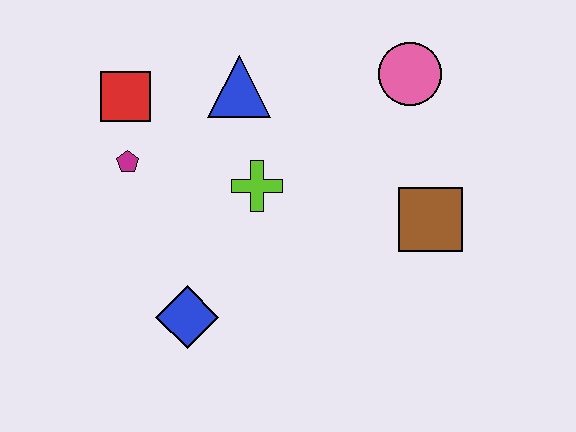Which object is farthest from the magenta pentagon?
The brown square is farthest from the magenta pentagon.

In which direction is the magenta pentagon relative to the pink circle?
The magenta pentagon is to the left of the pink circle.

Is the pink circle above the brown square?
Yes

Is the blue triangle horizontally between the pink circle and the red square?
Yes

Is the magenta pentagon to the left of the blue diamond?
Yes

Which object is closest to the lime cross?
The blue triangle is closest to the lime cross.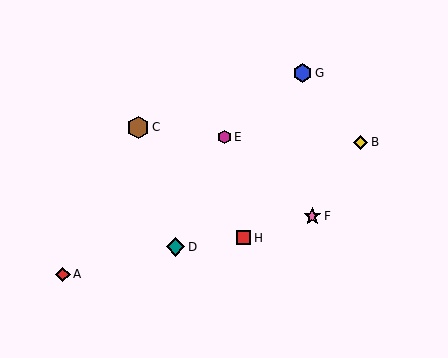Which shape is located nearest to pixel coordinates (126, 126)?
The brown hexagon (labeled C) at (138, 127) is nearest to that location.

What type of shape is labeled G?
Shape G is a blue hexagon.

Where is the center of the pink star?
The center of the pink star is at (312, 216).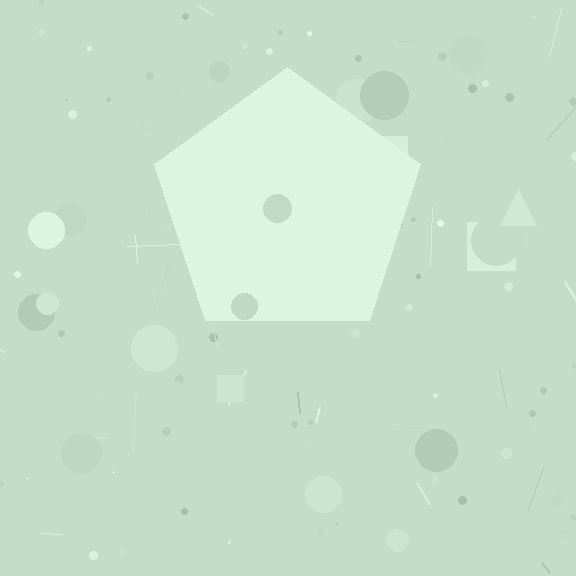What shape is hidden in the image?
A pentagon is hidden in the image.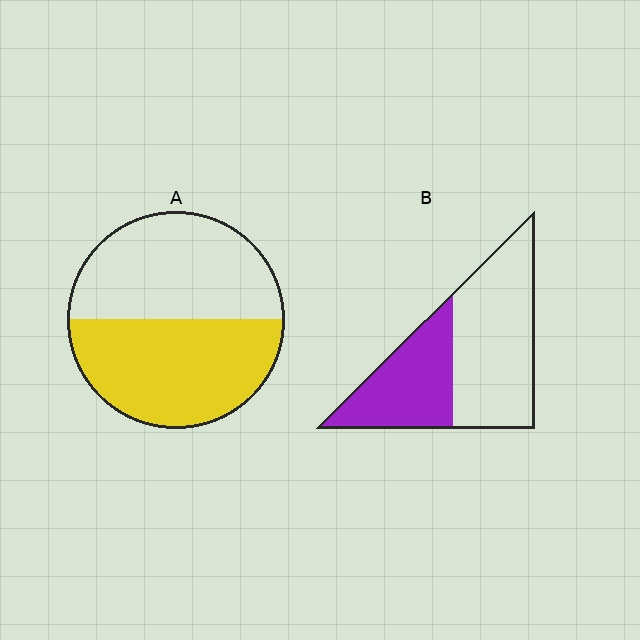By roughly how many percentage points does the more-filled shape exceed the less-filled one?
By roughly 10 percentage points (A over B).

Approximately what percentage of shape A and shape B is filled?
A is approximately 50% and B is approximately 40%.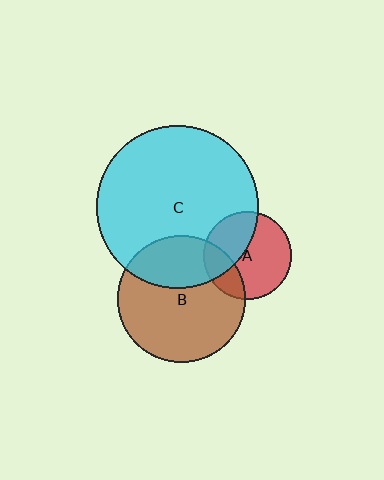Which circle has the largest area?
Circle C (cyan).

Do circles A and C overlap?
Yes.